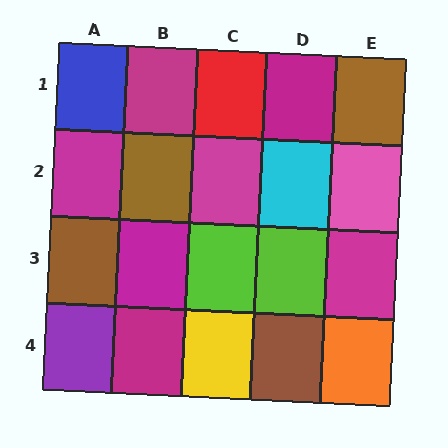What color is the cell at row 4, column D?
Brown.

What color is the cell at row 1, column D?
Magenta.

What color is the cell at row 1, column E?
Brown.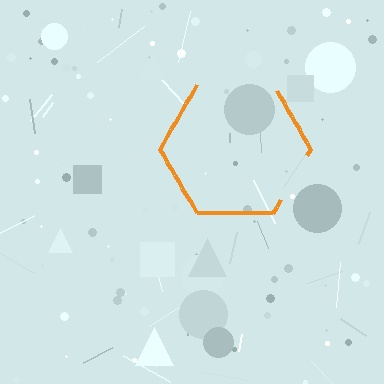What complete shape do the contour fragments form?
The contour fragments form a hexagon.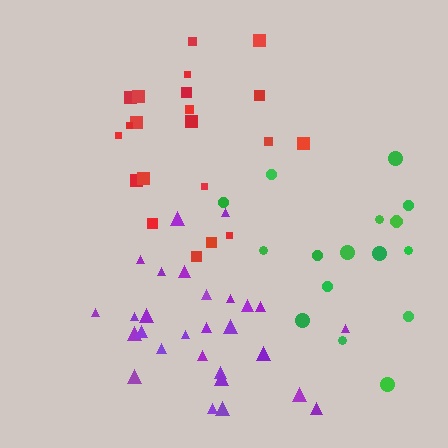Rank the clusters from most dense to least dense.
purple, red, green.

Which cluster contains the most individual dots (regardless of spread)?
Purple (28).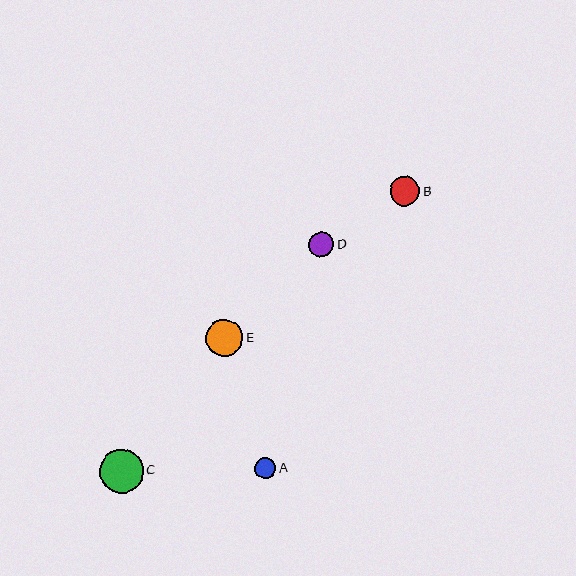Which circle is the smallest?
Circle A is the smallest with a size of approximately 21 pixels.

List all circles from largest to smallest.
From largest to smallest: C, E, B, D, A.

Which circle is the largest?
Circle C is the largest with a size of approximately 44 pixels.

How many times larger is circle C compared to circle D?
Circle C is approximately 1.8 times the size of circle D.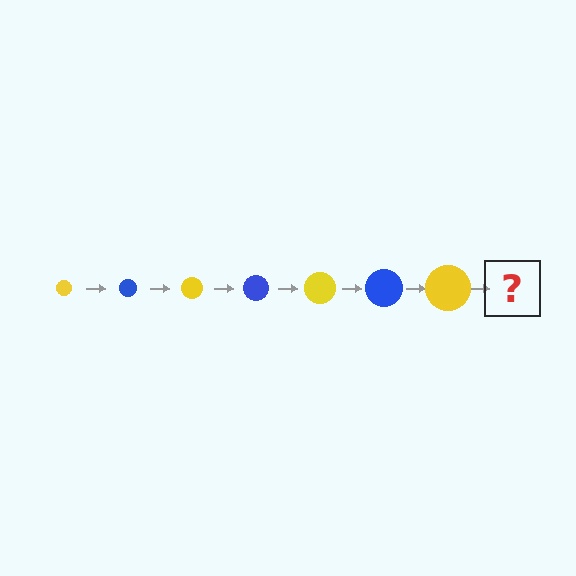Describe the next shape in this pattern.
It should be a blue circle, larger than the previous one.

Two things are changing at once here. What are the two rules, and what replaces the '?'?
The two rules are that the circle grows larger each step and the color cycles through yellow and blue. The '?' should be a blue circle, larger than the previous one.